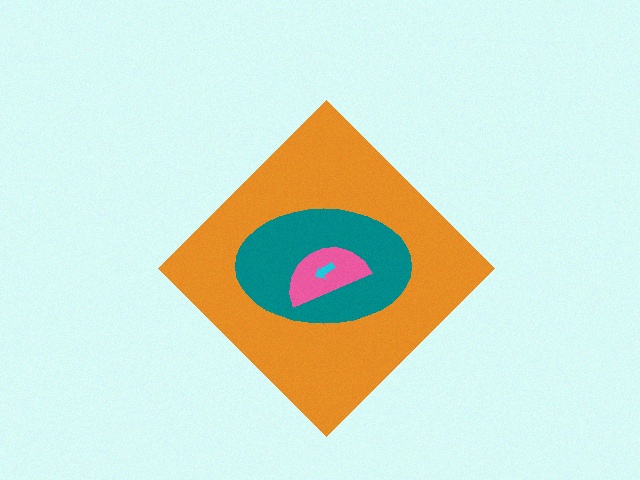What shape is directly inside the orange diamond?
The teal ellipse.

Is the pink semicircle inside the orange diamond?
Yes.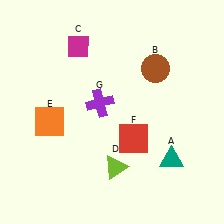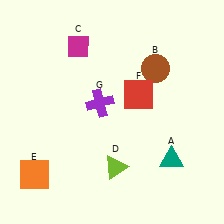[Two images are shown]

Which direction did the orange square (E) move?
The orange square (E) moved down.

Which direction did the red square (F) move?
The red square (F) moved up.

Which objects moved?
The objects that moved are: the orange square (E), the red square (F).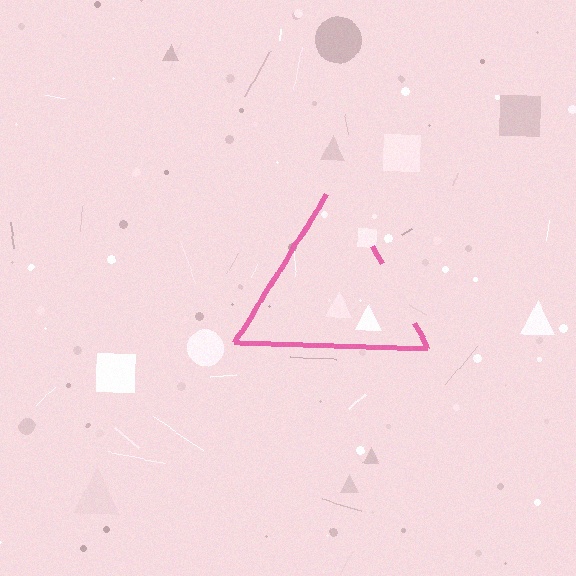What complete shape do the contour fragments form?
The contour fragments form a triangle.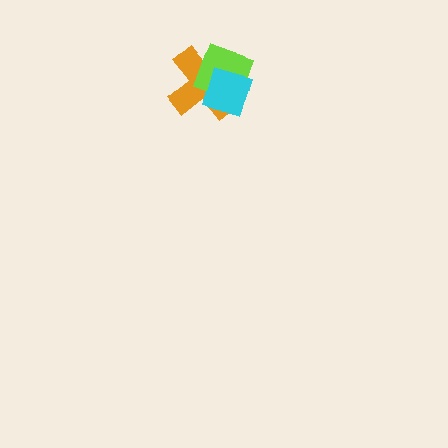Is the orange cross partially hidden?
Yes, it is partially covered by another shape.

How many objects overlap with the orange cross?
2 objects overlap with the orange cross.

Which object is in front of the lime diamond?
The cyan diamond is in front of the lime diamond.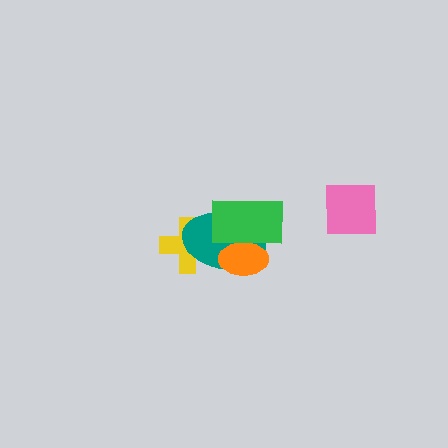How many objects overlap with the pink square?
0 objects overlap with the pink square.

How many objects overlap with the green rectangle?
2 objects overlap with the green rectangle.